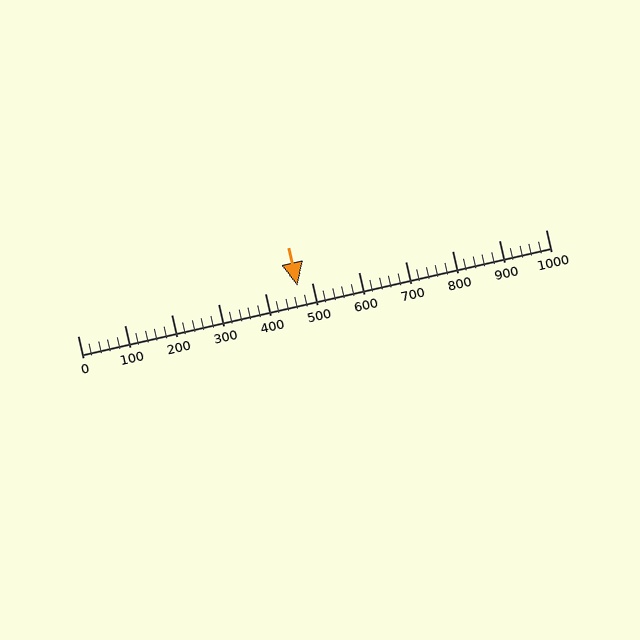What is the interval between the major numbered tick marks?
The major tick marks are spaced 100 units apart.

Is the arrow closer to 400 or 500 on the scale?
The arrow is closer to 500.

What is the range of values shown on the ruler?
The ruler shows values from 0 to 1000.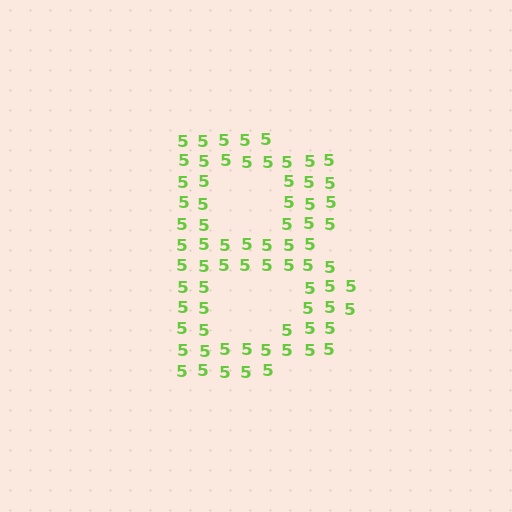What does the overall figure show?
The overall figure shows the letter B.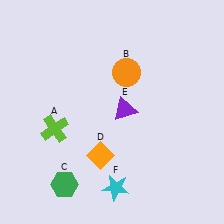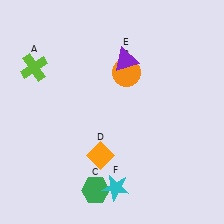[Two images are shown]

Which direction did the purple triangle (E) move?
The purple triangle (E) moved up.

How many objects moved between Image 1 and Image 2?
3 objects moved between the two images.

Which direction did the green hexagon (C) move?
The green hexagon (C) moved right.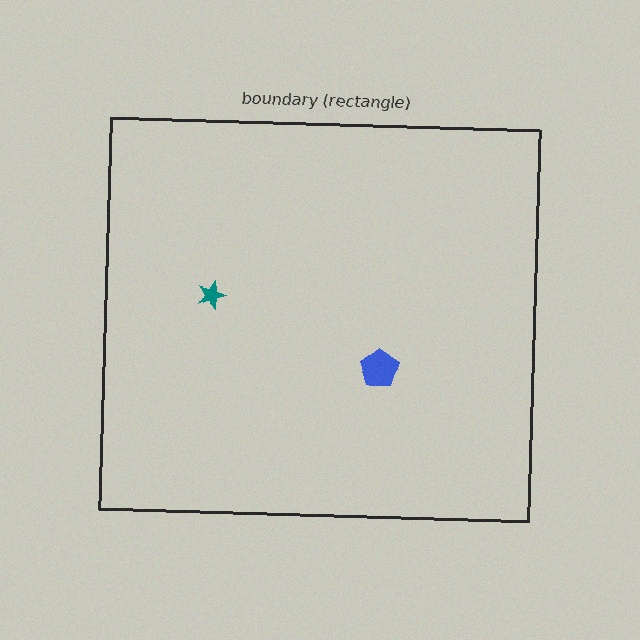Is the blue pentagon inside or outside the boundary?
Inside.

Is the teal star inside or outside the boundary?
Inside.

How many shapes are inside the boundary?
2 inside, 0 outside.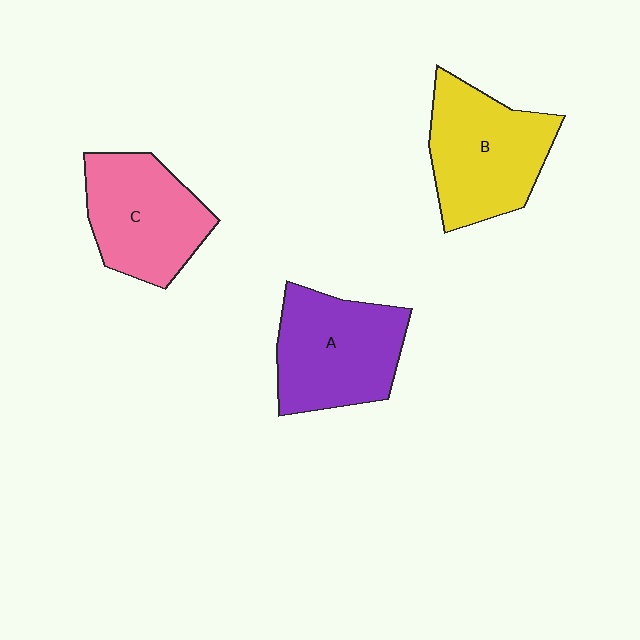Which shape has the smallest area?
Shape C (pink).